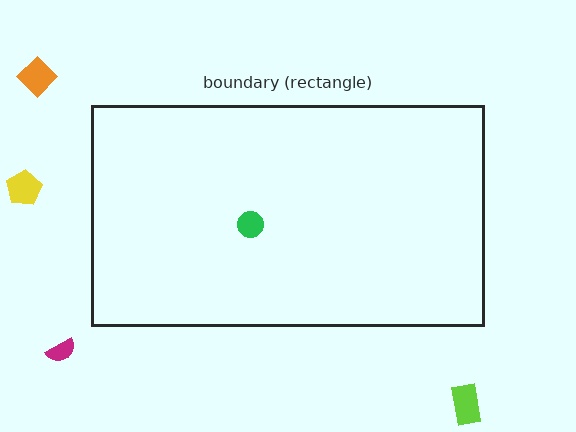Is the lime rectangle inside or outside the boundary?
Outside.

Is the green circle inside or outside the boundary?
Inside.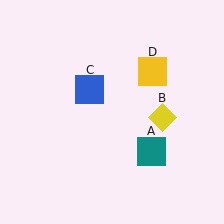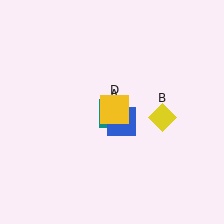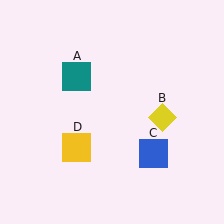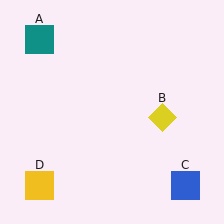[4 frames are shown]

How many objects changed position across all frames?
3 objects changed position: teal square (object A), blue square (object C), yellow square (object D).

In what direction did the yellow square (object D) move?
The yellow square (object D) moved down and to the left.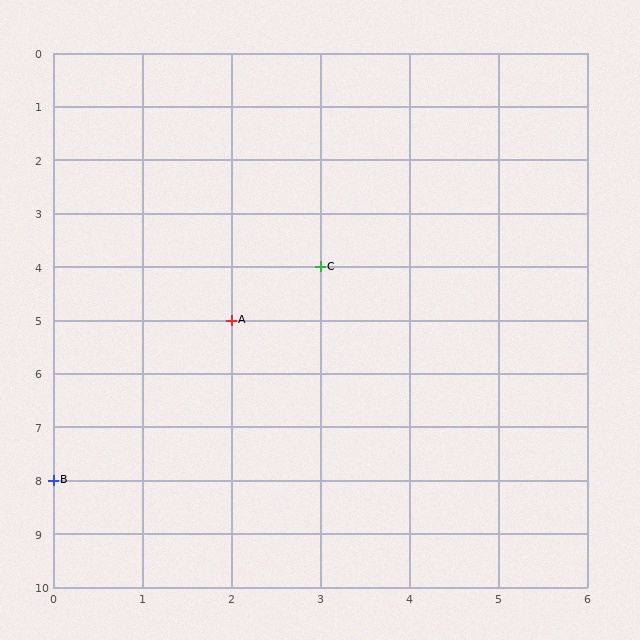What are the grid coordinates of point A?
Point A is at grid coordinates (2, 5).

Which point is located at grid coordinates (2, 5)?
Point A is at (2, 5).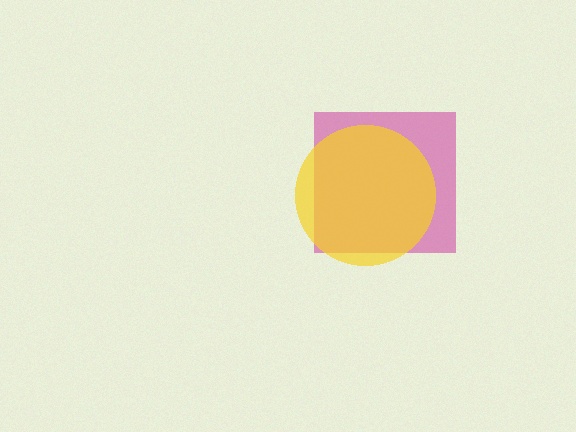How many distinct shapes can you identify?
There are 2 distinct shapes: a magenta square, a yellow circle.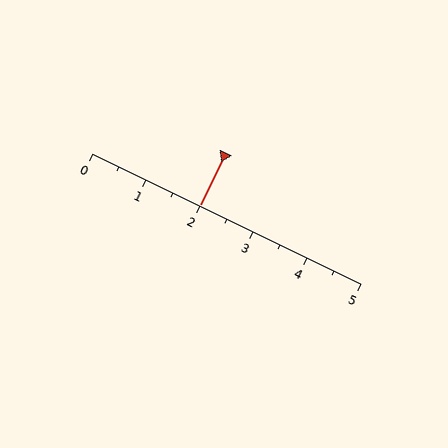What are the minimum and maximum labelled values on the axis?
The axis runs from 0 to 5.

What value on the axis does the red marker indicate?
The marker indicates approximately 2.